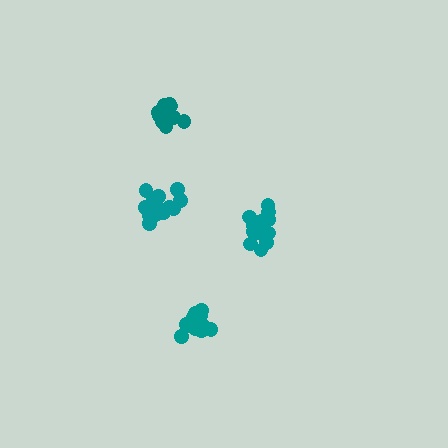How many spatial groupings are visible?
There are 4 spatial groupings.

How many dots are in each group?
Group 1: 16 dots, Group 2: 17 dots, Group 3: 17 dots, Group 4: 15 dots (65 total).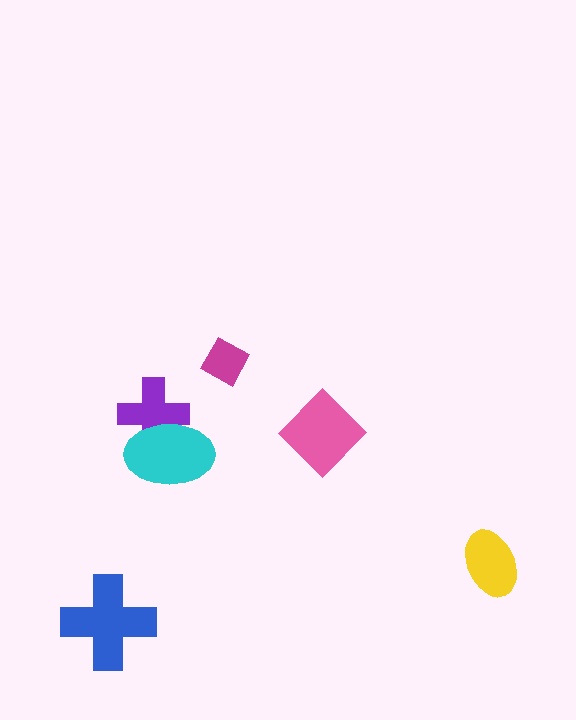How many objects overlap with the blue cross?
0 objects overlap with the blue cross.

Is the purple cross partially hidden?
Yes, it is partially covered by another shape.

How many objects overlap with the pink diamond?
0 objects overlap with the pink diamond.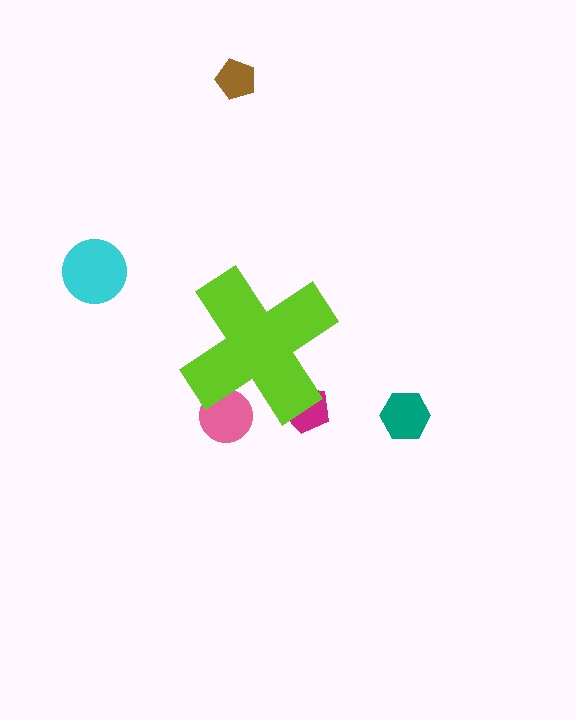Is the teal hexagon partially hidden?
No, the teal hexagon is fully visible.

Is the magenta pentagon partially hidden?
Yes, the magenta pentagon is partially hidden behind the lime cross.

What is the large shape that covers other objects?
A lime cross.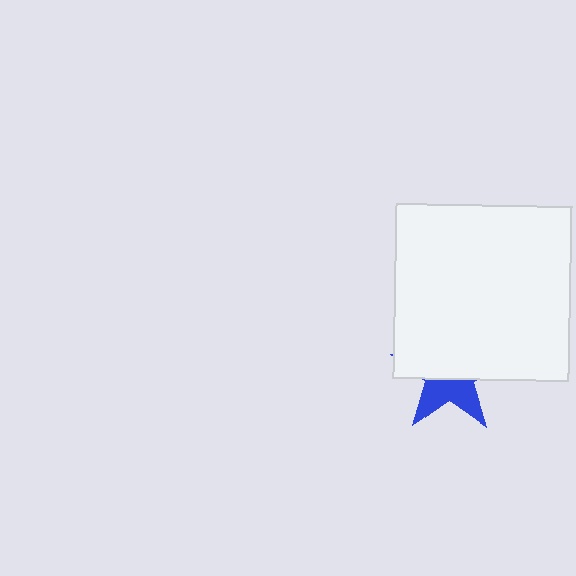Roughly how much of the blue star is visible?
A small part of it is visible (roughly 39%).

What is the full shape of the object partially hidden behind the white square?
The partially hidden object is a blue star.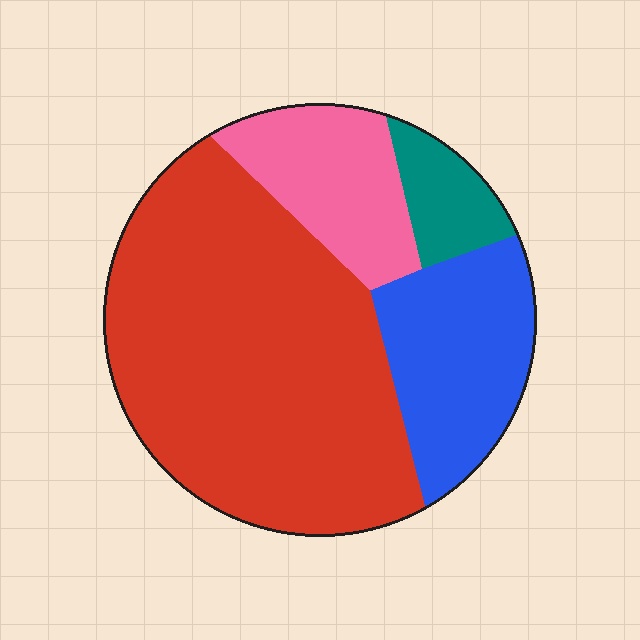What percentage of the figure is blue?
Blue takes up between a sixth and a third of the figure.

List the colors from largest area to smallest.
From largest to smallest: red, blue, pink, teal.